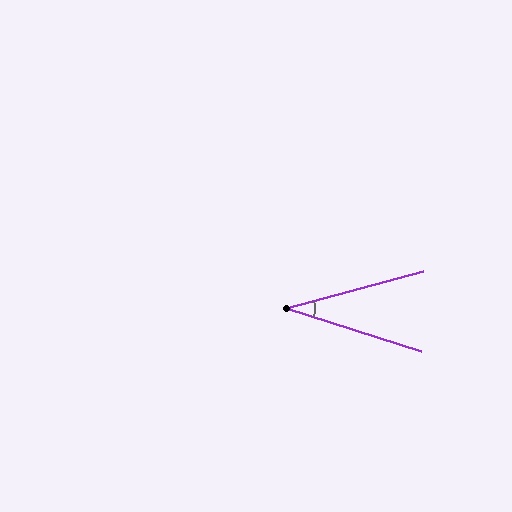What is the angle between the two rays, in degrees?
Approximately 33 degrees.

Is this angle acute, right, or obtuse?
It is acute.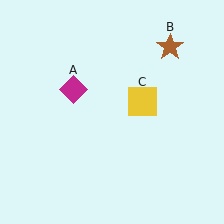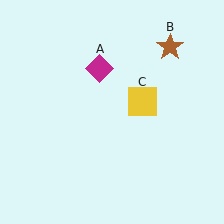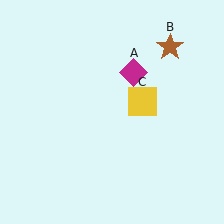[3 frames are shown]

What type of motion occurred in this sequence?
The magenta diamond (object A) rotated clockwise around the center of the scene.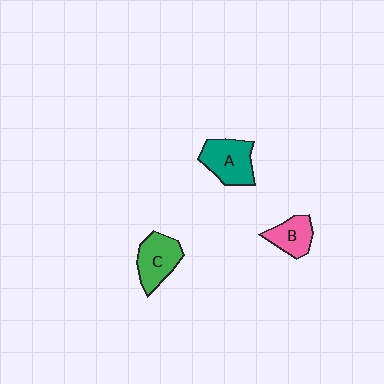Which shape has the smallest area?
Shape B (pink).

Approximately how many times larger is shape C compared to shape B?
Approximately 1.3 times.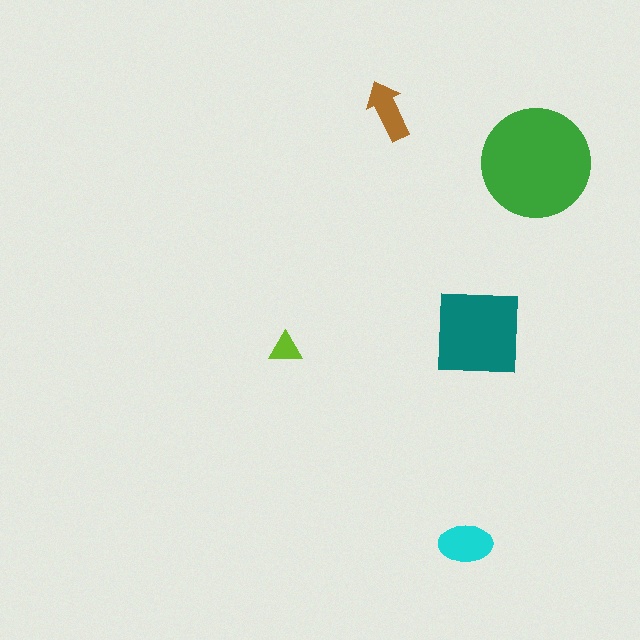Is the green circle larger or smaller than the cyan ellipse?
Larger.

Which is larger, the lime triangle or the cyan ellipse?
The cyan ellipse.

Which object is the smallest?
The lime triangle.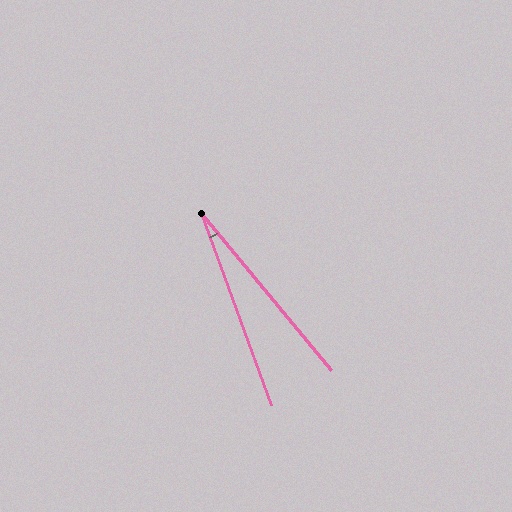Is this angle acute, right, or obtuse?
It is acute.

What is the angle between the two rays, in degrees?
Approximately 19 degrees.